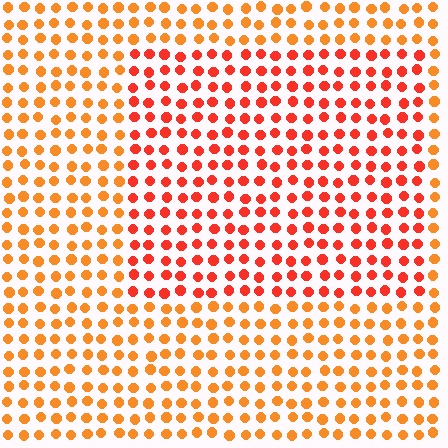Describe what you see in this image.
The image is filled with small orange elements in a uniform arrangement. A rectangle-shaped region is visible where the elements are tinted to a slightly different hue, forming a subtle color boundary.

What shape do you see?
I see a rectangle.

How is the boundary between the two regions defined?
The boundary is defined purely by a slight shift in hue (about 26 degrees). Spacing, size, and orientation are identical on both sides.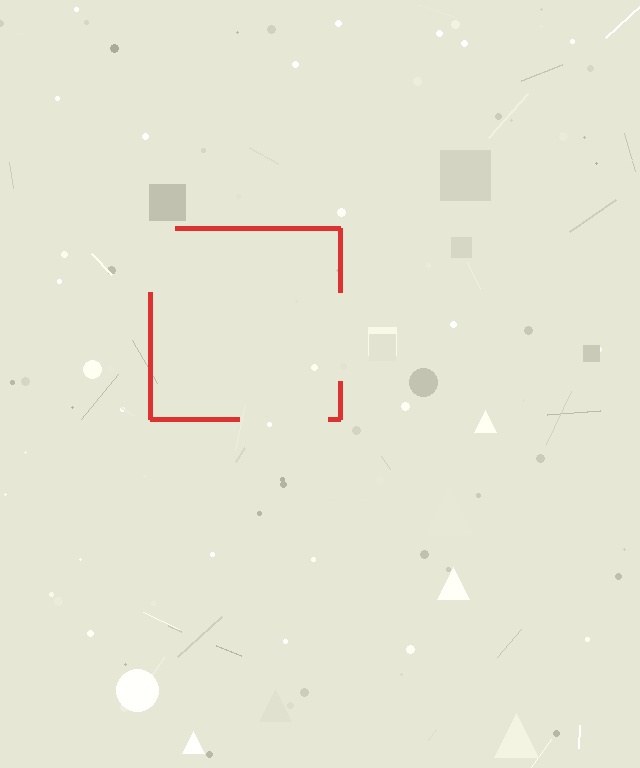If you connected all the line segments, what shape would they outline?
They would outline a square.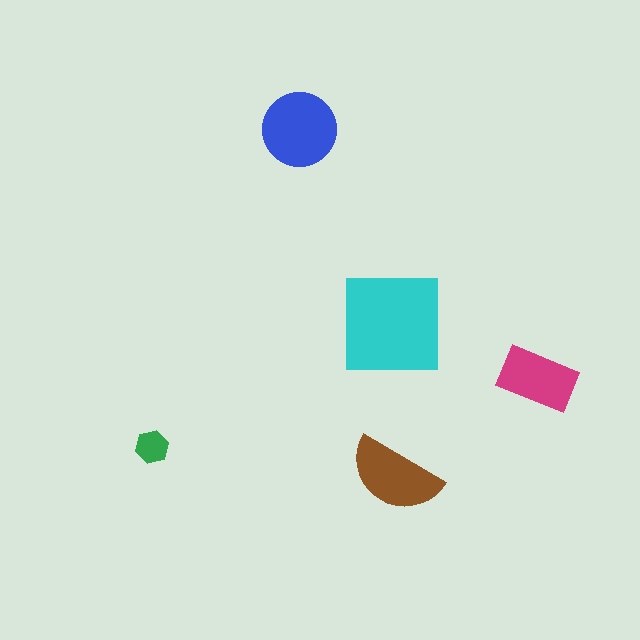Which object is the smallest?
The green hexagon.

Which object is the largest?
The cyan square.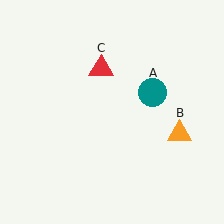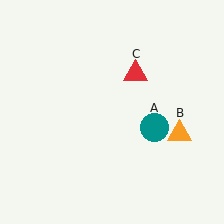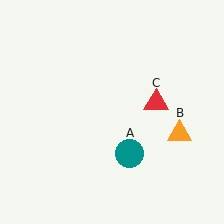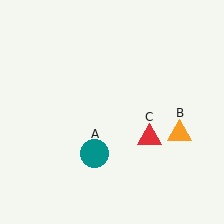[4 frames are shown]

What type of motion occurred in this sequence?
The teal circle (object A), red triangle (object C) rotated clockwise around the center of the scene.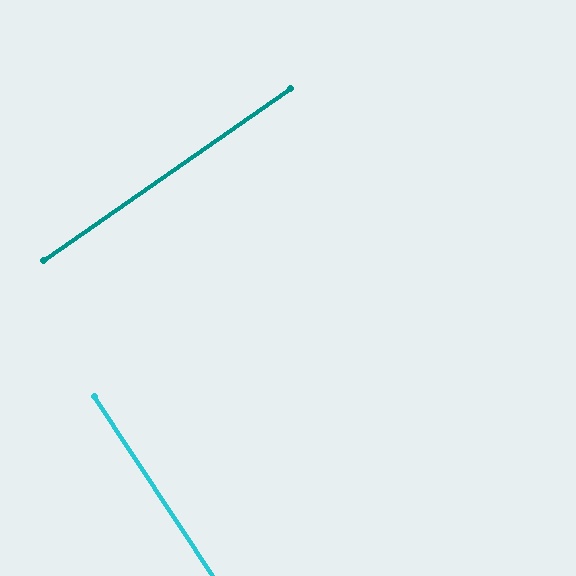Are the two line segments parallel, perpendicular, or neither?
Perpendicular — they meet at approximately 89°.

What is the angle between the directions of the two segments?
Approximately 89 degrees.